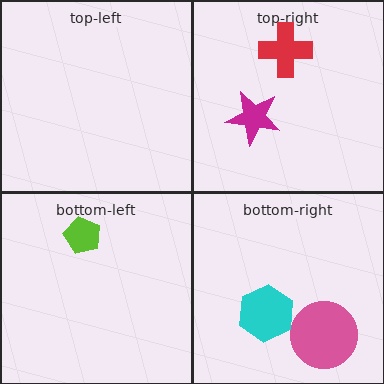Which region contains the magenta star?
The top-right region.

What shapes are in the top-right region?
The red cross, the magenta star.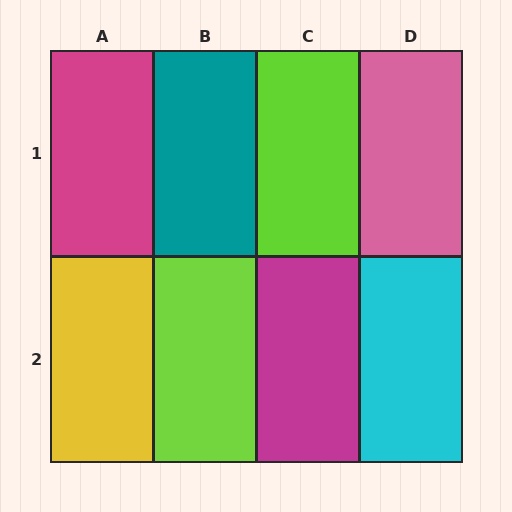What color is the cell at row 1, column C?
Lime.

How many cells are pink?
1 cell is pink.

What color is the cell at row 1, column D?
Pink.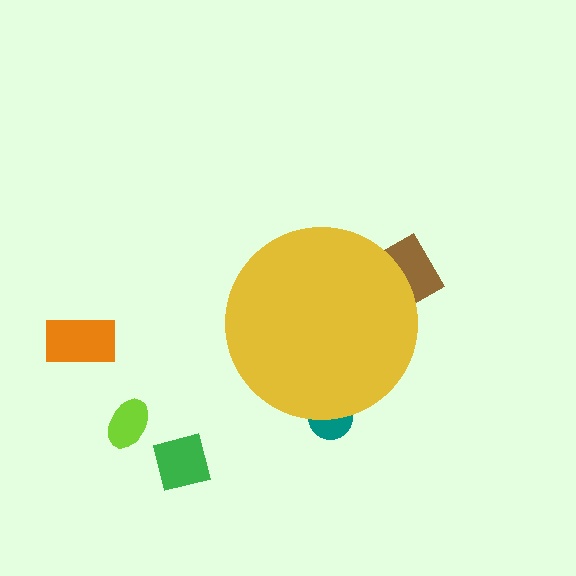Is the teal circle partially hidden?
Yes, the teal circle is partially hidden behind the yellow circle.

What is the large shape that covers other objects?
A yellow circle.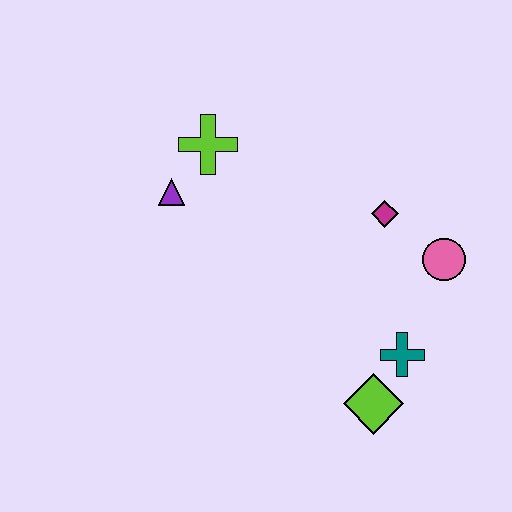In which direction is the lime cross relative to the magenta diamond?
The lime cross is to the left of the magenta diamond.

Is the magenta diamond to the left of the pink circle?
Yes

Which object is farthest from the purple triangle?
The lime diamond is farthest from the purple triangle.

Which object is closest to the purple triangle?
The lime cross is closest to the purple triangle.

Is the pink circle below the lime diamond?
No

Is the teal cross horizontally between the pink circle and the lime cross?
Yes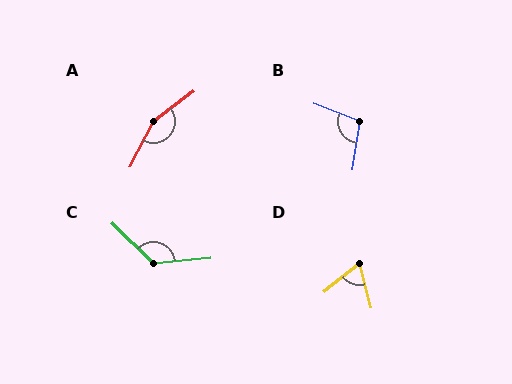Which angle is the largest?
A, at approximately 154 degrees.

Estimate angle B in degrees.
Approximately 103 degrees.